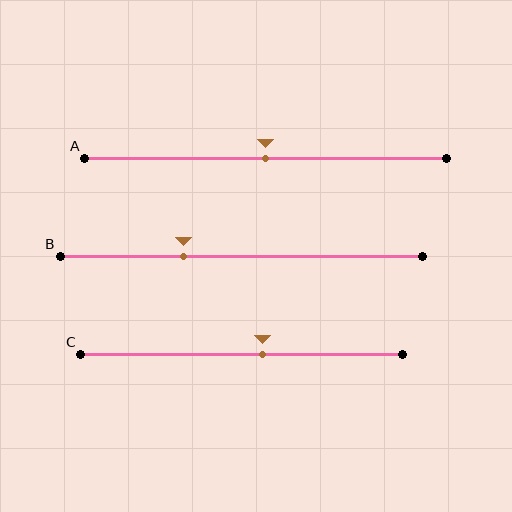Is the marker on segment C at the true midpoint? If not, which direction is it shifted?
No, the marker on segment C is shifted to the right by about 6% of the segment length.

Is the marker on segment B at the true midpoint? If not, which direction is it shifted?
No, the marker on segment B is shifted to the left by about 16% of the segment length.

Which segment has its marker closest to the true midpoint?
Segment A has its marker closest to the true midpoint.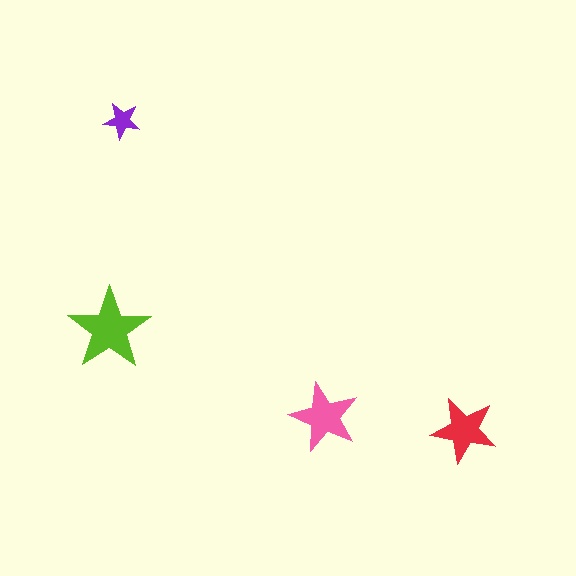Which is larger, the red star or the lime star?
The lime one.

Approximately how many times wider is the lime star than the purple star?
About 2.5 times wider.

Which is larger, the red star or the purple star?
The red one.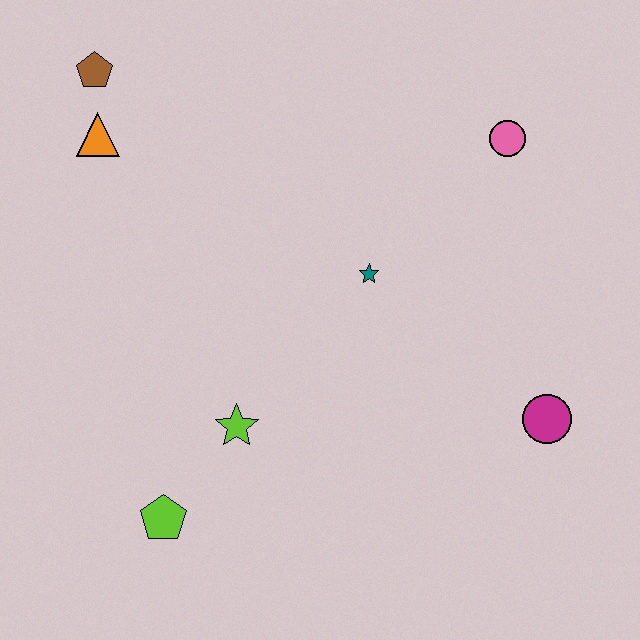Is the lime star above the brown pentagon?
No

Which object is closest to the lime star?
The lime pentagon is closest to the lime star.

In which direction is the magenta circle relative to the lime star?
The magenta circle is to the right of the lime star.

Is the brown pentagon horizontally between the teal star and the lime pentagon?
No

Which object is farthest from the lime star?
The pink circle is farthest from the lime star.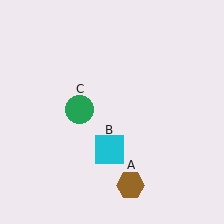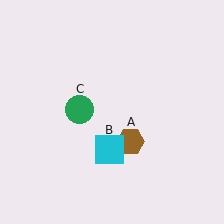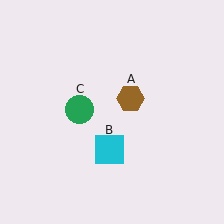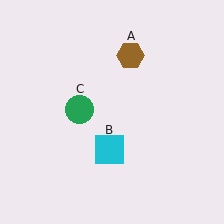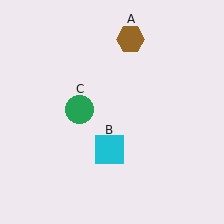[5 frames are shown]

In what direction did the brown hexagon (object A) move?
The brown hexagon (object A) moved up.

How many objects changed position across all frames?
1 object changed position: brown hexagon (object A).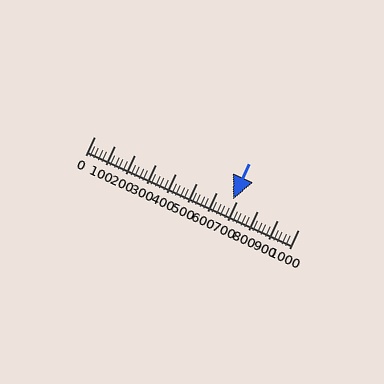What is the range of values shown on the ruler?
The ruler shows values from 0 to 1000.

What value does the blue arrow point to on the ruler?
The blue arrow points to approximately 682.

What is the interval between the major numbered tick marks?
The major tick marks are spaced 100 units apart.